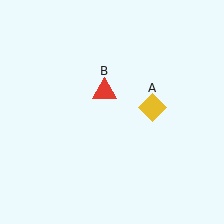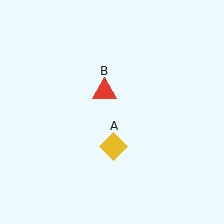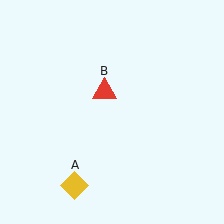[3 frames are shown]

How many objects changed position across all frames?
1 object changed position: yellow diamond (object A).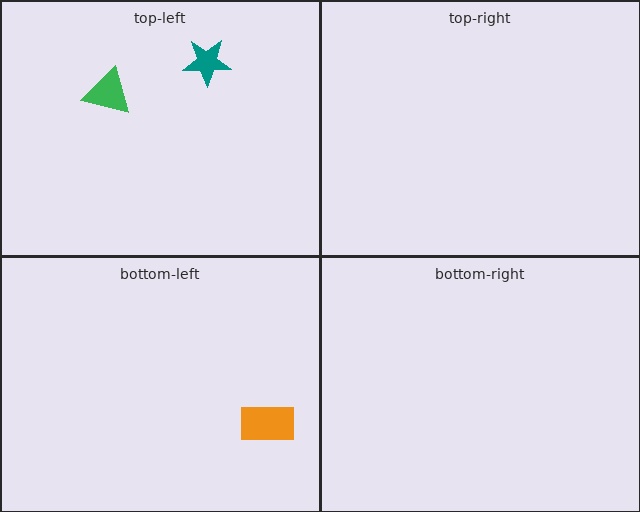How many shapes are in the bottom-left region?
1.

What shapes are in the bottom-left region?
The orange rectangle.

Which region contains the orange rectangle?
The bottom-left region.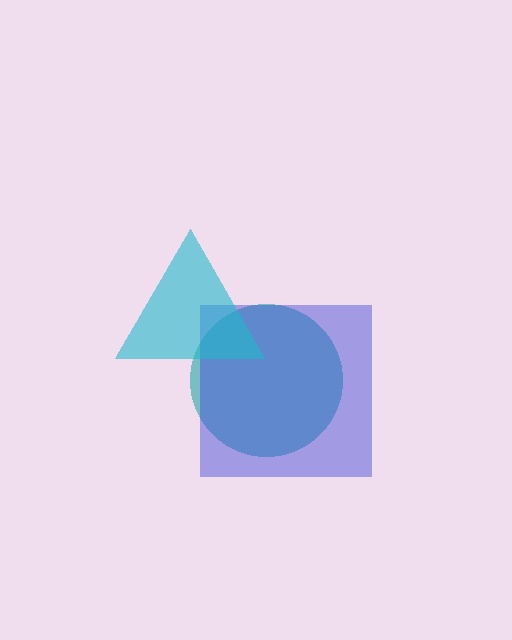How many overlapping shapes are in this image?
There are 3 overlapping shapes in the image.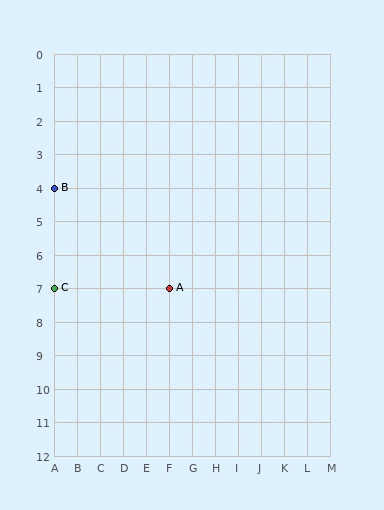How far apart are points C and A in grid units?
Points C and A are 5 columns apart.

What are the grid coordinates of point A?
Point A is at grid coordinates (F, 7).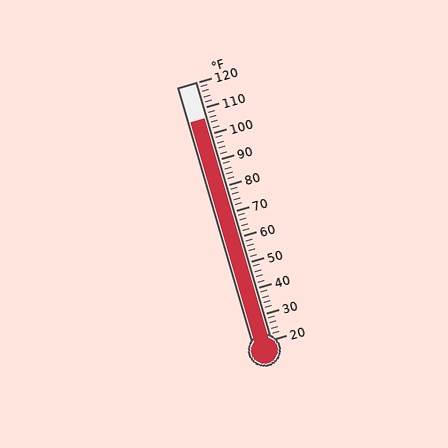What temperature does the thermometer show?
The thermometer shows approximately 106°F.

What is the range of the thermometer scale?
The thermometer scale ranges from 20°F to 120°F.